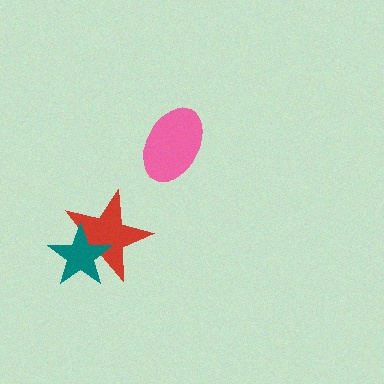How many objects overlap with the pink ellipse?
0 objects overlap with the pink ellipse.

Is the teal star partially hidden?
No, no other shape covers it.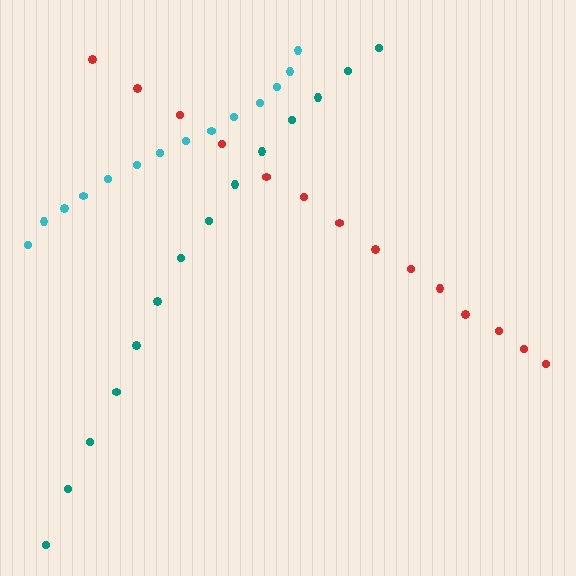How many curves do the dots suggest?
There are 3 distinct paths.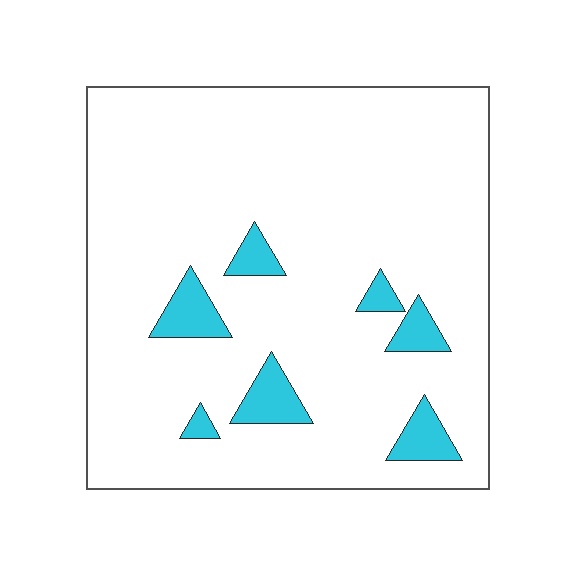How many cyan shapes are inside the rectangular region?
7.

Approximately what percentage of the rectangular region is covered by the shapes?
Approximately 10%.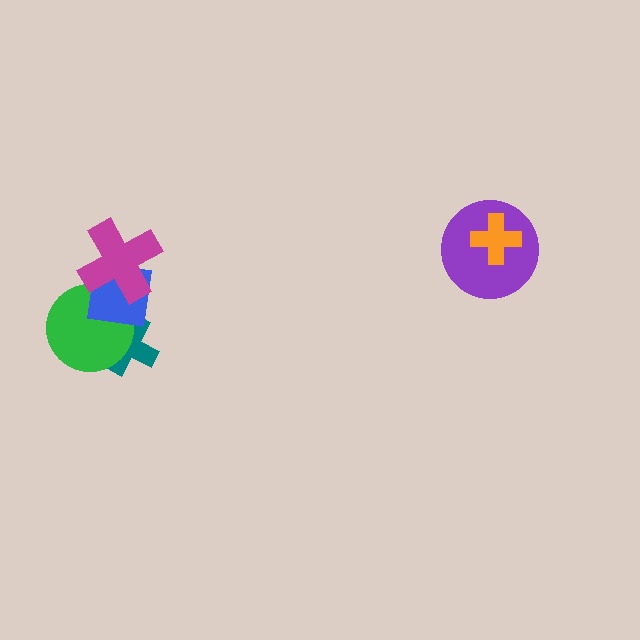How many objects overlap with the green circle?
3 objects overlap with the green circle.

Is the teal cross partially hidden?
Yes, it is partially covered by another shape.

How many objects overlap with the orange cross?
1 object overlaps with the orange cross.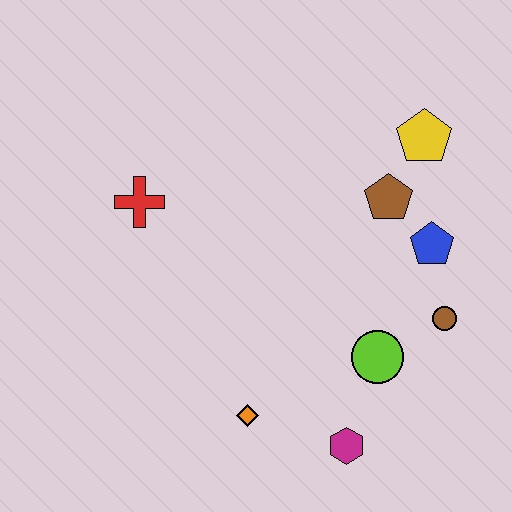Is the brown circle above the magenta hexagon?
Yes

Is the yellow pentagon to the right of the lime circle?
Yes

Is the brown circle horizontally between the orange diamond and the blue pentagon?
No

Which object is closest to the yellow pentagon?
The brown pentagon is closest to the yellow pentagon.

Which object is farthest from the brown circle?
The red cross is farthest from the brown circle.